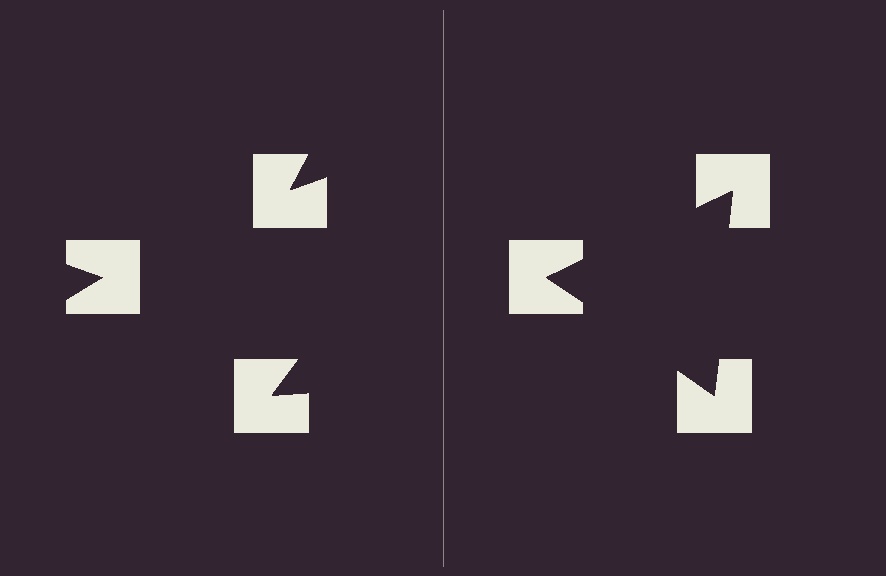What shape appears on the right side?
An illusory triangle.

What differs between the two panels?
The notched squares are positioned identically on both sides; only the wedge orientations differ. On the right they align to a triangle; on the left they are misaligned.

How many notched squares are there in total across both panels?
6 — 3 on each side.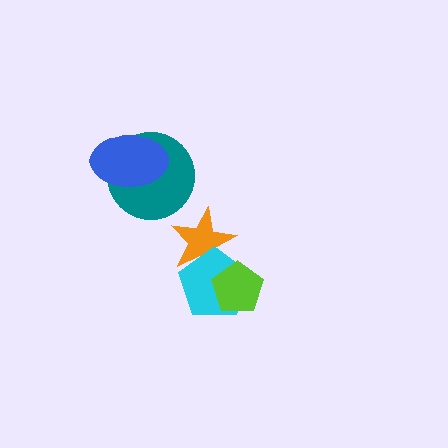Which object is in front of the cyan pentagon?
The lime pentagon is in front of the cyan pentagon.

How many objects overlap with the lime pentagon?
1 object overlaps with the lime pentagon.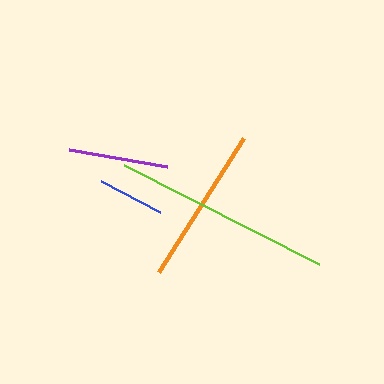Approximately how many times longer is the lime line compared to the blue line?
The lime line is approximately 3.2 times the length of the blue line.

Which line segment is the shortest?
The blue line is the shortest at approximately 68 pixels.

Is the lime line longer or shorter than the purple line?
The lime line is longer than the purple line.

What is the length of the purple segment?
The purple segment is approximately 99 pixels long.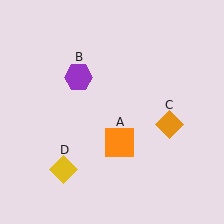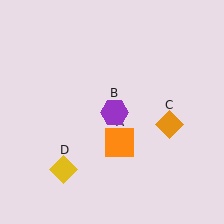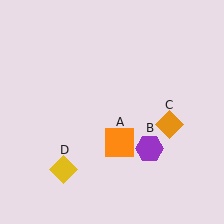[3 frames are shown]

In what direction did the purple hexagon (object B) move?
The purple hexagon (object B) moved down and to the right.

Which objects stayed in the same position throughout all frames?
Orange square (object A) and orange diamond (object C) and yellow diamond (object D) remained stationary.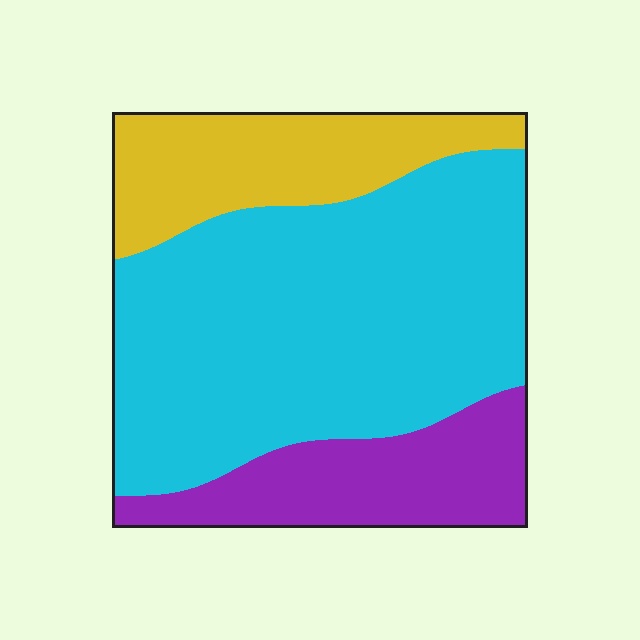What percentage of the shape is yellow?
Yellow covers 21% of the shape.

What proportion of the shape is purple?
Purple takes up between a sixth and a third of the shape.